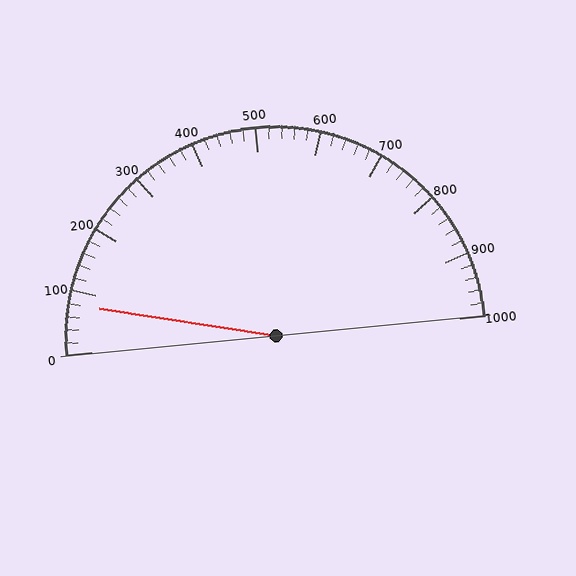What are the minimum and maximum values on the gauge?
The gauge ranges from 0 to 1000.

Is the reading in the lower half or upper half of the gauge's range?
The reading is in the lower half of the range (0 to 1000).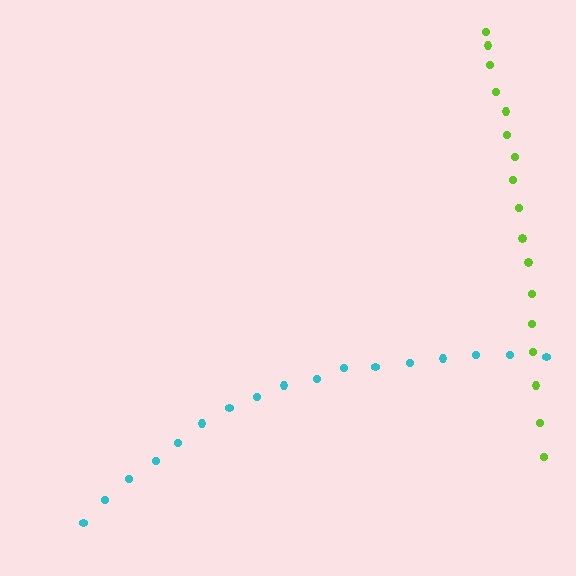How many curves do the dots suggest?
There are 2 distinct paths.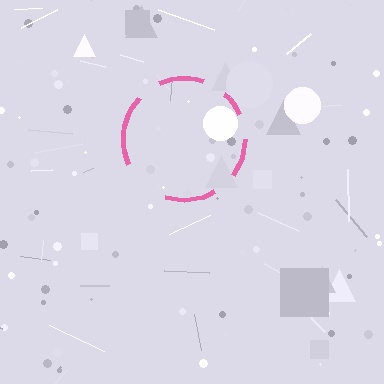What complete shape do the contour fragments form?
The contour fragments form a circle.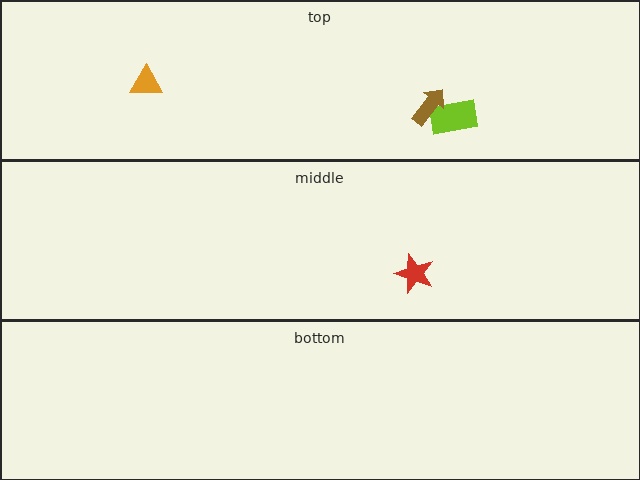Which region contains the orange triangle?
The top region.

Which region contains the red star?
The middle region.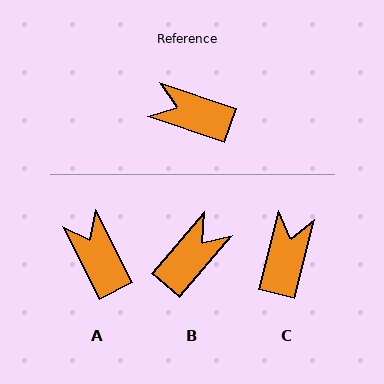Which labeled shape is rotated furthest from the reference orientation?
B, about 112 degrees away.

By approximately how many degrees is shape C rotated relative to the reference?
Approximately 86 degrees clockwise.